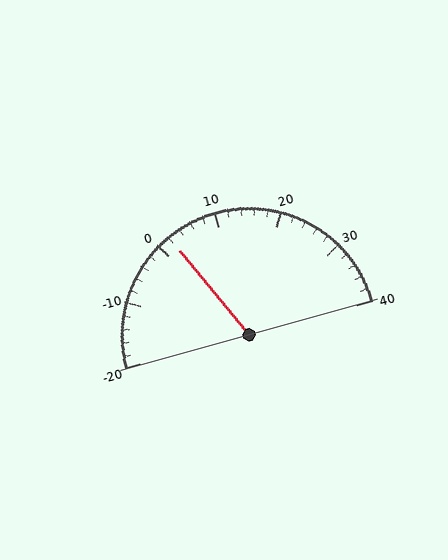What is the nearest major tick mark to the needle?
The nearest major tick mark is 0.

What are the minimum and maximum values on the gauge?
The gauge ranges from -20 to 40.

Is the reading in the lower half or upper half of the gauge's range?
The reading is in the lower half of the range (-20 to 40).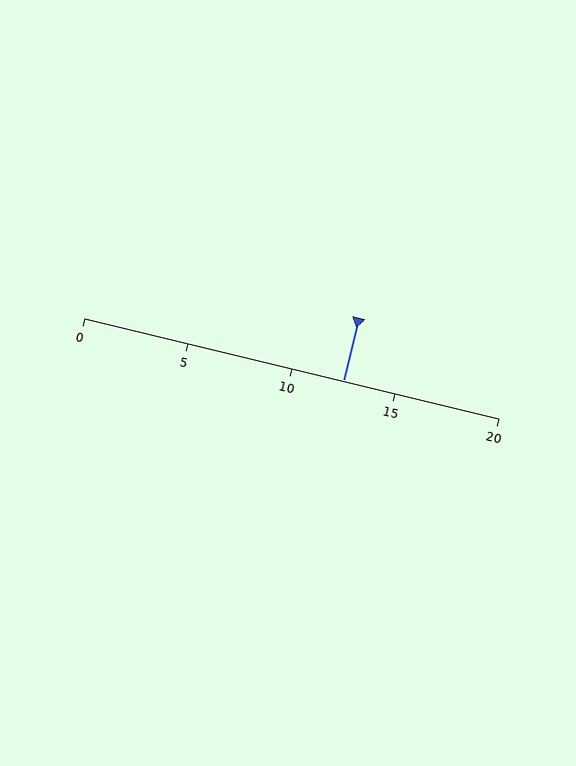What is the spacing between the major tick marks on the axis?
The major ticks are spaced 5 apart.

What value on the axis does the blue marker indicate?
The marker indicates approximately 12.5.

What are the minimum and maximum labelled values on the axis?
The axis runs from 0 to 20.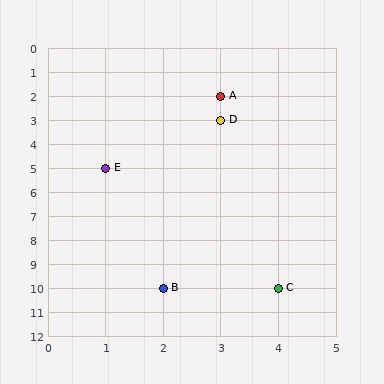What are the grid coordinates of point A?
Point A is at grid coordinates (3, 2).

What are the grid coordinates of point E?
Point E is at grid coordinates (1, 5).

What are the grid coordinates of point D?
Point D is at grid coordinates (3, 3).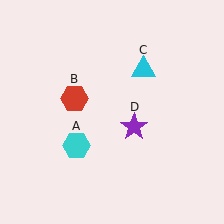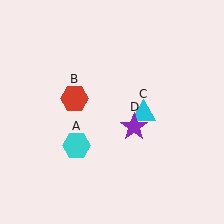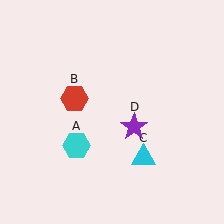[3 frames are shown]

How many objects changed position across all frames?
1 object changed position: cyan triangle (object C).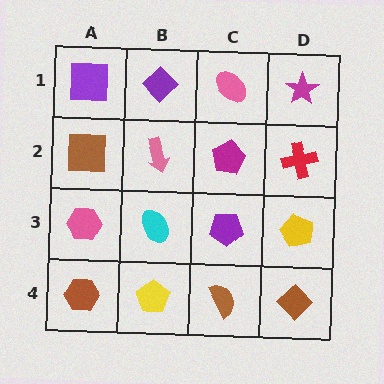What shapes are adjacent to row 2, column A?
A purple square (row 1, column A), a pink hexagon (row 3, column A), a pink arrow (row 2, column B).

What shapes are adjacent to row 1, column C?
A magenta pentagon (row 2, column C), a purple diamond (row 1, column B), a magenta star (row 1, column D).